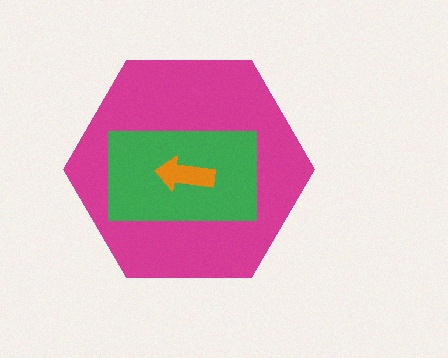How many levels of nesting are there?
3.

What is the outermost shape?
The magenta hexagon.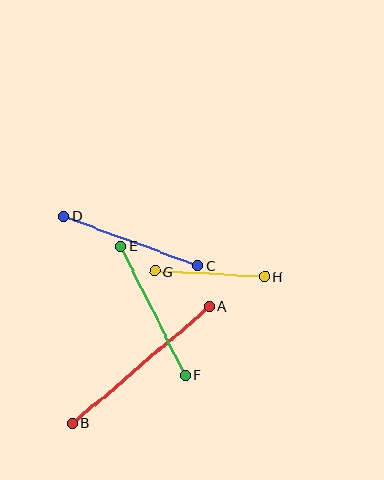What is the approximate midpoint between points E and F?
The midpoint is at approximately (153, 311) pixels.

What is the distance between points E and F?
The distance is approximately 144 pixels.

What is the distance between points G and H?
The distance is approximately 110 pixels.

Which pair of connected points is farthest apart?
Points A and B are farthest apart.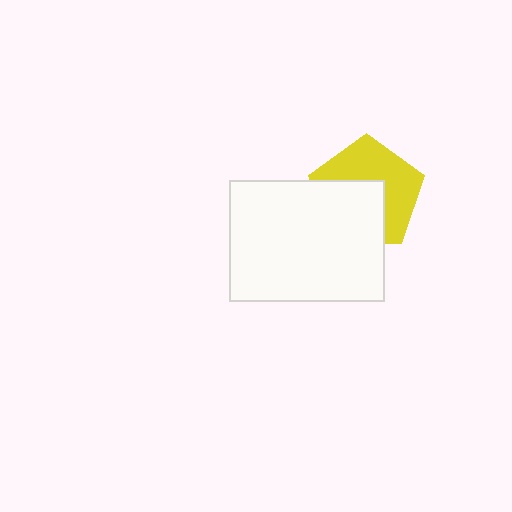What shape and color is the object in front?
The object in front is a white rectangle.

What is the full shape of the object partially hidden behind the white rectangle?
The partially hidden object is a yellow pentagon.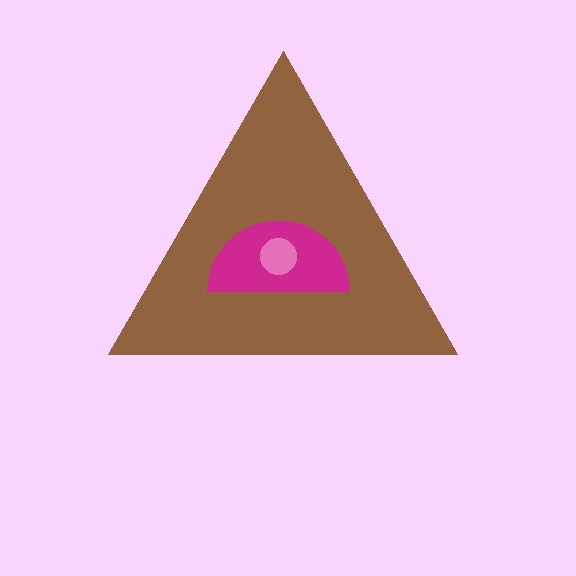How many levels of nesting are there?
3.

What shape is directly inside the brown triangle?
The magenta semicircle.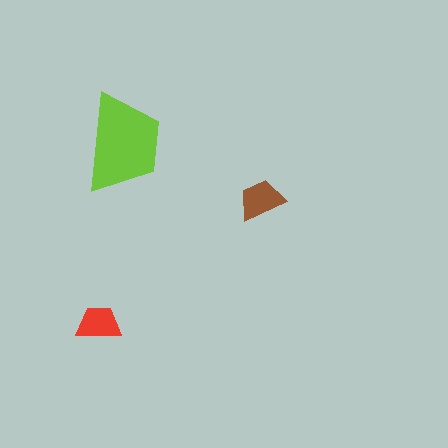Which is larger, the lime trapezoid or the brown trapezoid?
The lime one.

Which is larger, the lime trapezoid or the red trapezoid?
The lime one.